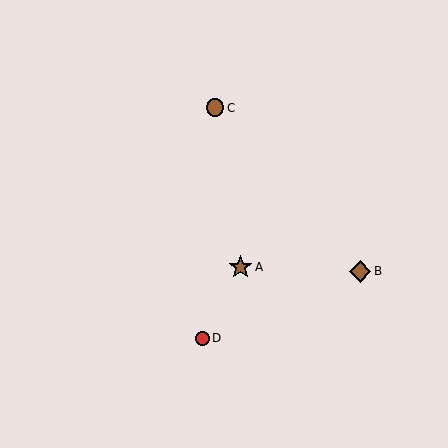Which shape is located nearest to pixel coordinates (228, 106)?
The brown circle (labeled C) at (215, 108) is nearest to that location.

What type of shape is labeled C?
Shape C is a brown circle.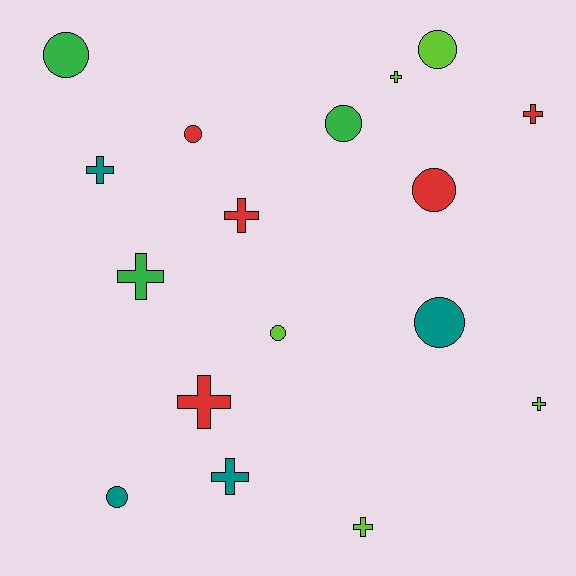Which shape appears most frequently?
Cross, with 9 objects.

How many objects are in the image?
There are 17 objects.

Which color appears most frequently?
Red, with 5 objects.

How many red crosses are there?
There are 3 red crosses.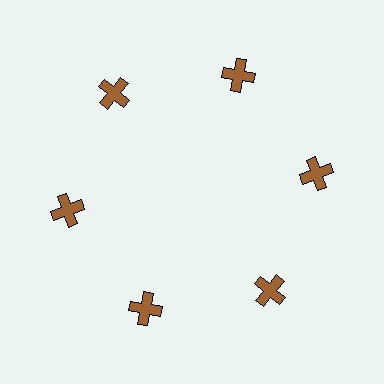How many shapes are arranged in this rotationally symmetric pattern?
There are 6 shapes, arranged in 6 groups of 1.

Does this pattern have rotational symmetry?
Yes, this pattern has 6-fold rotational symmetry. It looks the same after rotating 60 degrees around the center.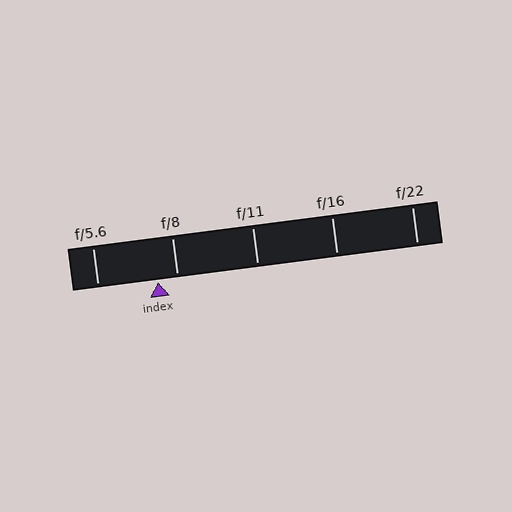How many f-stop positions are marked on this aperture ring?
There are 5 f-stop positions marked.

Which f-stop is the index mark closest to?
The index mark is closest to f/8.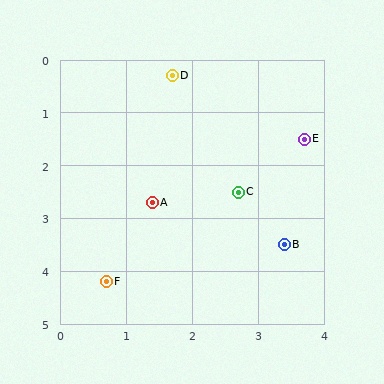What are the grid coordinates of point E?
Point E is at approximately (3.7, 1.5).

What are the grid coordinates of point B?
Point B is at approximately (3.4, 3.5).